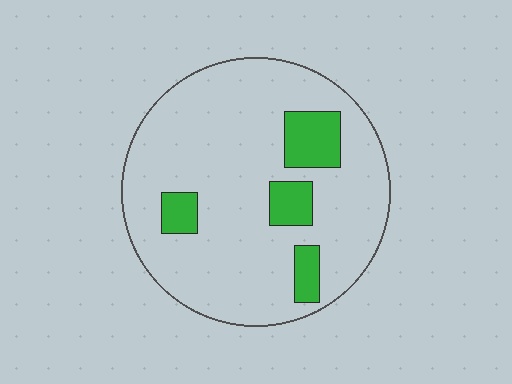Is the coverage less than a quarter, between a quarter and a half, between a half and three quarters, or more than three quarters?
Less than a quarter.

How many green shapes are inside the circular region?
4.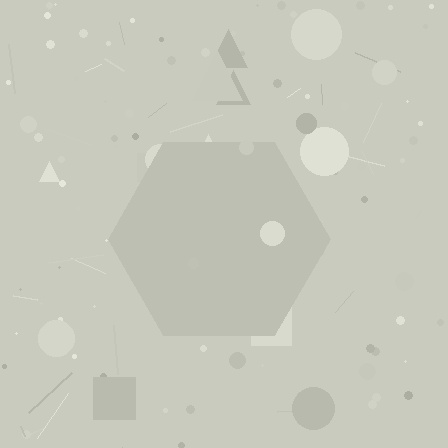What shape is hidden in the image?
A hexagon is hidden in the image.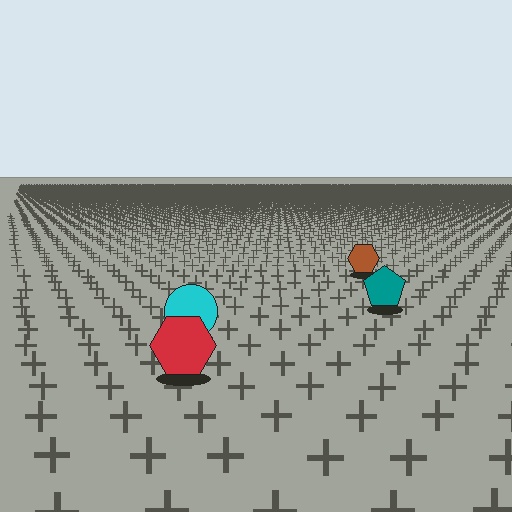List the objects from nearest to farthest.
From nearest to farthest: the red hexagon, the cyan circle, the teal pentagon, the brown hexagon.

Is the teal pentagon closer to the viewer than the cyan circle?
No. The cyan circle is closer — you can tell from the texture gradient: the ground texture is coarser near it.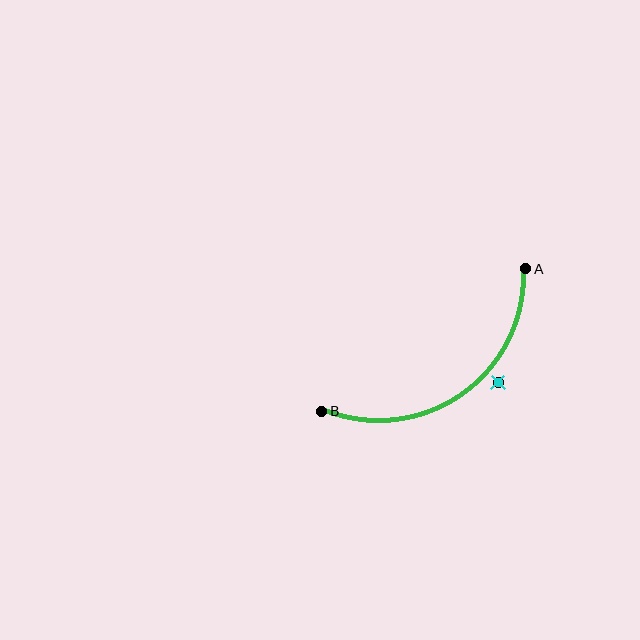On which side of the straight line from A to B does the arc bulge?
The arc bulges below and to the right of the straight line connecting A and B.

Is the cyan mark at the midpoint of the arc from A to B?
No — the cyan mark does not lie on the arc at all. It sits slightly outside the curve.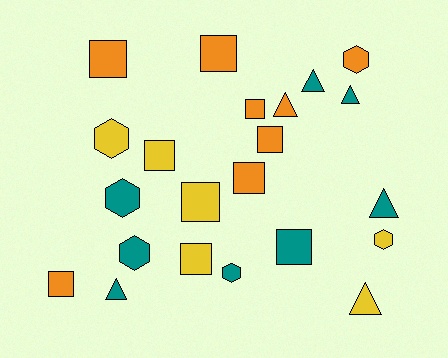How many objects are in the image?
There are 22 objects.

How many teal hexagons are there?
There are 3 teal hexagons.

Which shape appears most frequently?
Square, with 10 objects.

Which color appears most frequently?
Orange, with 8 objects.